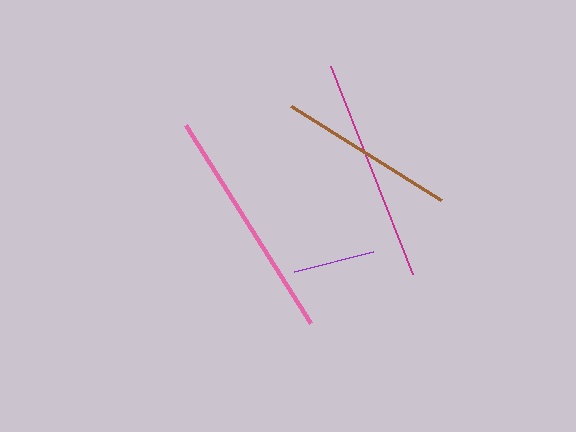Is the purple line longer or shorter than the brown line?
The brown line is longer than the purple line.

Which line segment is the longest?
The pink line is the longest at approximately 234 pixels.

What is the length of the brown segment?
The brown segment is approximately 177 pixels long.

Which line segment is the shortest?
The purple line is the shortest at approximately 81 pixels.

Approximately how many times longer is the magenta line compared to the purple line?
The magenta line is approximately 2.8 times the length of the purple line.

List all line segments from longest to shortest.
From longest to shortest: pink, magenta, brown, purple.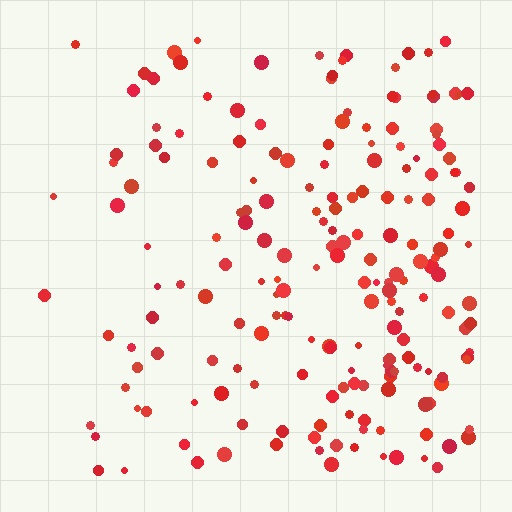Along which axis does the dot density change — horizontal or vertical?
Horizontal.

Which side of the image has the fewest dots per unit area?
The left.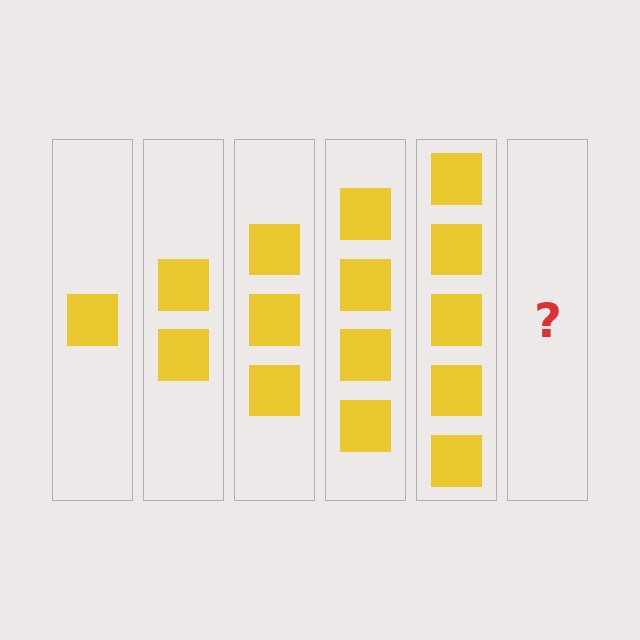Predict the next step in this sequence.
The next step is 6 squares.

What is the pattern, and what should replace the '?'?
The pattern is that each step adds one more square. The '?' should be 6 squares.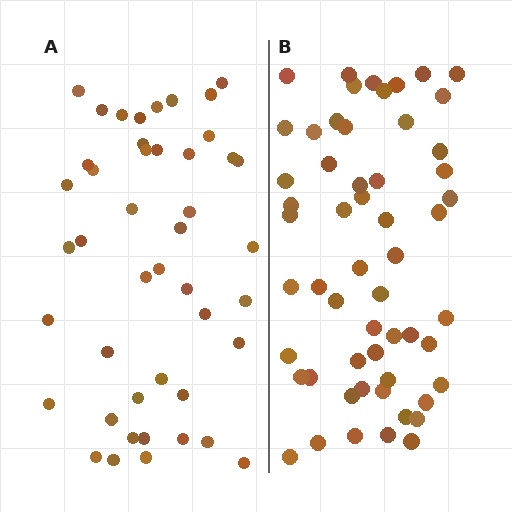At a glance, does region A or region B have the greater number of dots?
Region B (the right region) has more dots.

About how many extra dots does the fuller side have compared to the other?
Region B has roughly 12 or so more dots than region A.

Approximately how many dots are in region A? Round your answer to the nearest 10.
About 40 dots. (The exact count is 45, which rounds to 40.)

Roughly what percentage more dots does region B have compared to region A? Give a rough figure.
About 25% more.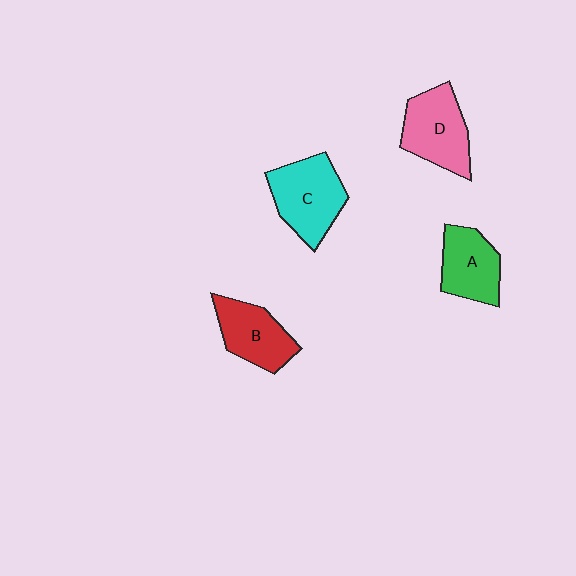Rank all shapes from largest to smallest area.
From largest to smallest: C (cyan), D (pink), B (red), A (green).